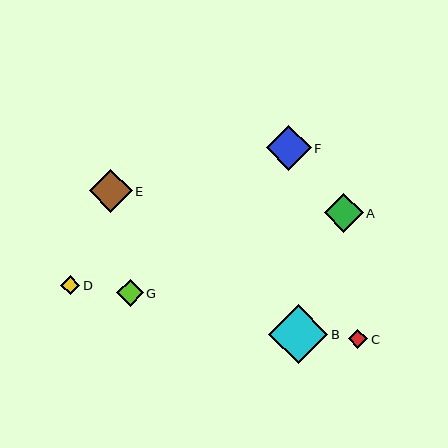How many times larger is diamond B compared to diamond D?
Diamond B is approximately 3.1 times the size of diamond D.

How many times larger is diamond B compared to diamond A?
Diamond B is approximately 1.5 times the size of diamond A.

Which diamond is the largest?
Diamond B is the largest with a size of approximately 59 pixels.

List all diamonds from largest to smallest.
From largest to smallest: B, F, E, A, G, C, D.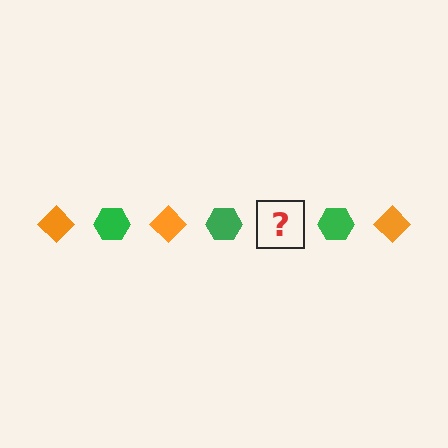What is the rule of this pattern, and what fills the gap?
The rule is that the pattern alternates between orange diamond and green hexagon. The gap should be filled with an orange diamond.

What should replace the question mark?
The question mark should be replaced with an orange diamond.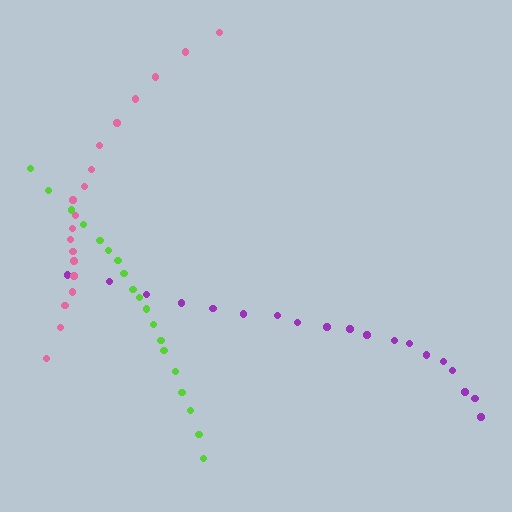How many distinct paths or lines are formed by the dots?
There are 3 distinct paths.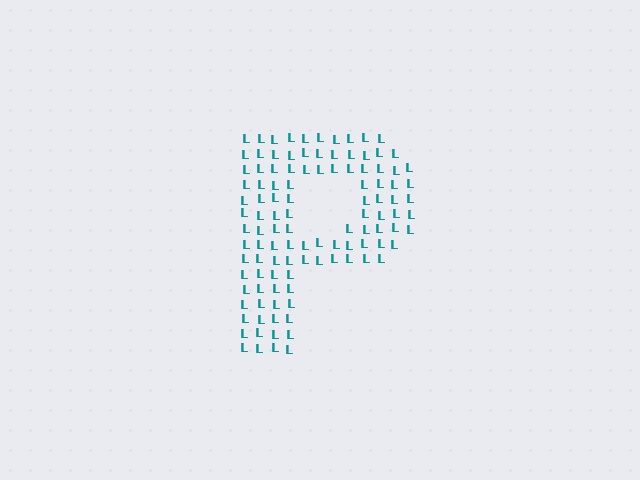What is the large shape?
The large shape is the letter P.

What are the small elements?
The small elements are letter L's.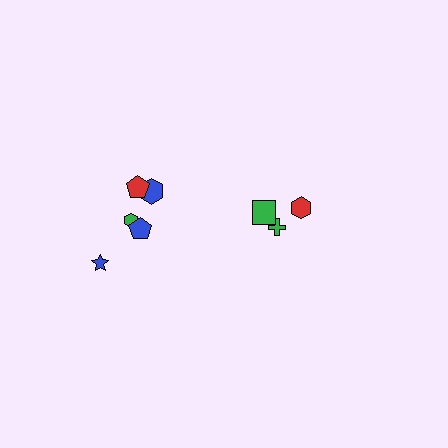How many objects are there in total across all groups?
There are 8 objects.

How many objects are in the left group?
There are 5 objects.